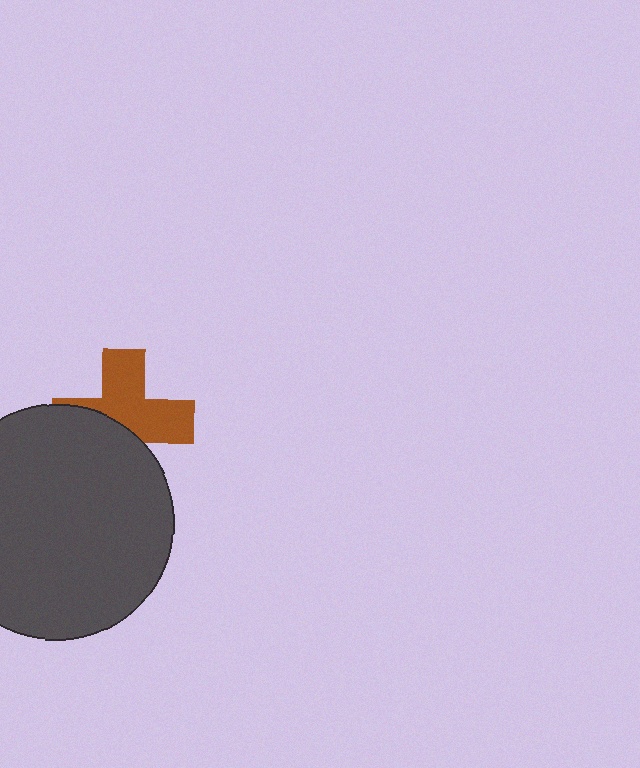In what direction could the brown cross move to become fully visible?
The brown cross could move up. That would shift it out from behind the dark gray circle entirely.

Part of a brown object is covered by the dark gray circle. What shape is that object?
It is a cross.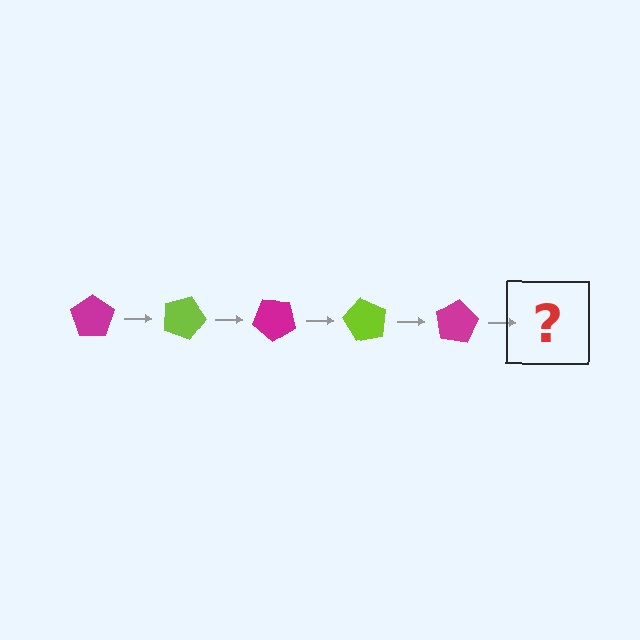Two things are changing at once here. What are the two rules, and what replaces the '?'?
The two rules are that it rotates 20 degrees each step and the color cycles through magenta and lime. The '?' should be a lime pentagon, rotated 100 degrees from the start.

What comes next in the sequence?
The next element should be a lime pentagon, rotated 100 degrees from the start.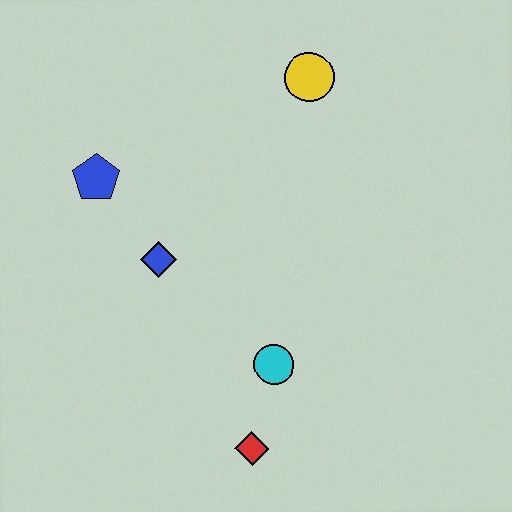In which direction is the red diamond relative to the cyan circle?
The red diamond is below the cyan circle.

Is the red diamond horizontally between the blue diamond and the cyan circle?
Yes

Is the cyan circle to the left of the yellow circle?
Yes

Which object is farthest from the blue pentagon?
The red diamond is farthest from the blue pentagon.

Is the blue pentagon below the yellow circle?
Yes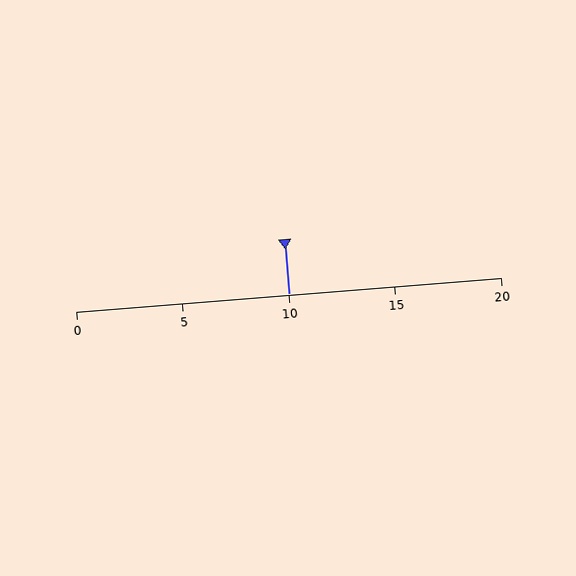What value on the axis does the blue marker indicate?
The marker indicates approximately 10.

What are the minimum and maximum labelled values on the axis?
The axis runs from 0 to 20.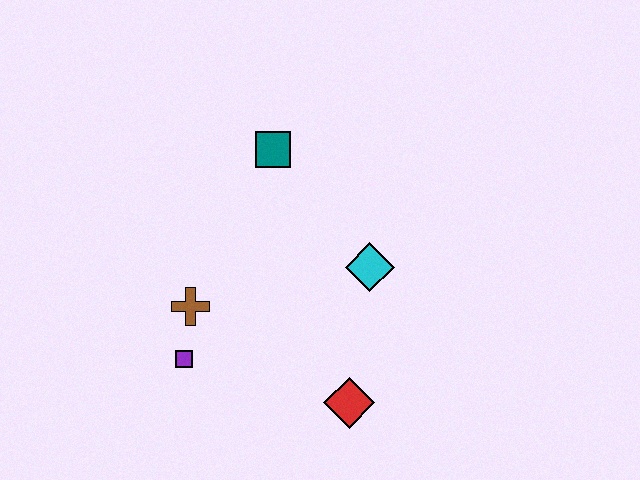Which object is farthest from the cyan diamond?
The purple square is farthest from the cyan diamond.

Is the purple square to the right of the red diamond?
No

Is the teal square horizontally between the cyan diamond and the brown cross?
Yes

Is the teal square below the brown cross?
No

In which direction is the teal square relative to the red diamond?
The teal square is above the red diamond.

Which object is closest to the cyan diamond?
The red diamond is closest to the cyan diamond.